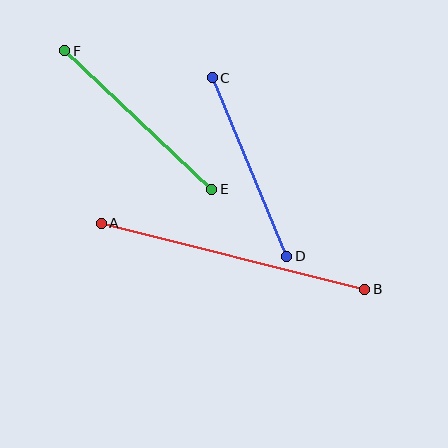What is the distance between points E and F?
The distance is approximately 202 pixels.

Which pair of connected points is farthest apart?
Points A and B are farthest apart.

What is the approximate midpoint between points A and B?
The midpoint is at approximately (233, 256) pixels.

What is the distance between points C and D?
The distance is approximately 194 pixels.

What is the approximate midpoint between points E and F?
The midpoint is at approximately (138, 120) pixels.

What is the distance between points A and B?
The distance is approximately 272 pixels.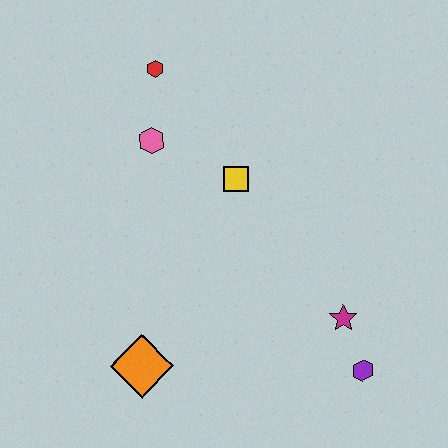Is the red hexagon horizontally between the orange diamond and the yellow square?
Yes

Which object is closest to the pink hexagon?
The red hexagon is closest to the pink hexagon.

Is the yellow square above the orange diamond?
Yes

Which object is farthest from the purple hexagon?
The red hexagon is farthest from the purple hexagon.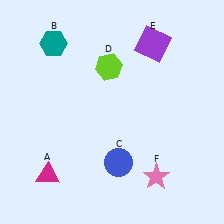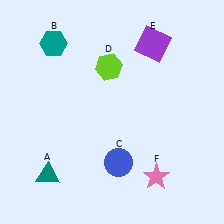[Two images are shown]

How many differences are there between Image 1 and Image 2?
There is 1 difference between the two images.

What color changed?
The triangle (A) changed from magenta in Image 1 to teal in Image 2.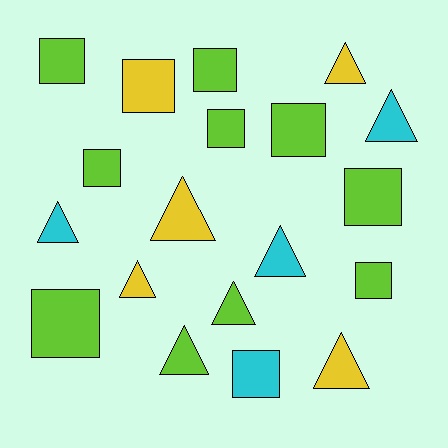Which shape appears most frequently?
Square, with 10 objects.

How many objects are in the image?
There are 19 objects.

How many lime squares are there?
There are 8 lime squares.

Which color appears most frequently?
Lime, with 10 objects.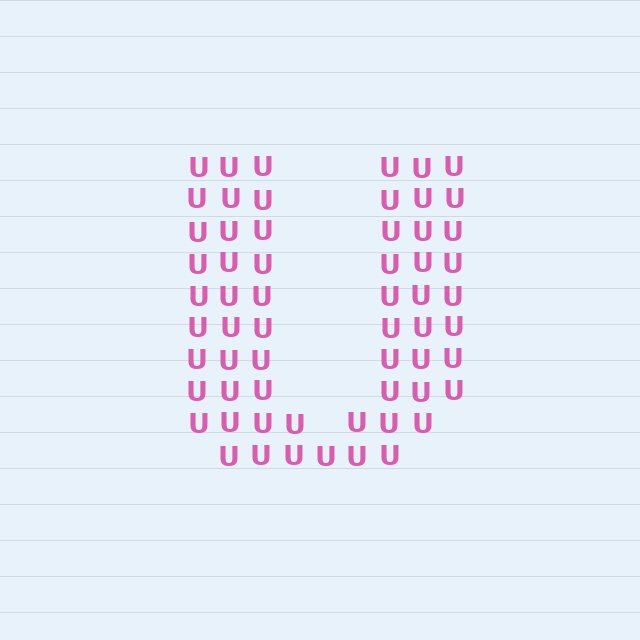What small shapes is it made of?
It is made of small letter U's.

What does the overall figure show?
The overall figure shows the letter U.